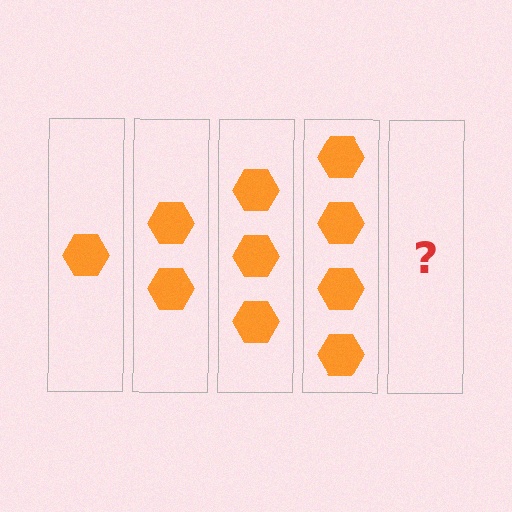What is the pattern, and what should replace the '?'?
The pattern is that each step adds one more hexagon. The '?' should be 5 hexagons.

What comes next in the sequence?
The next element should be 5 hexagons.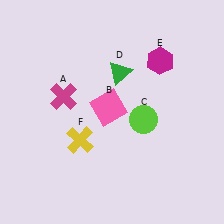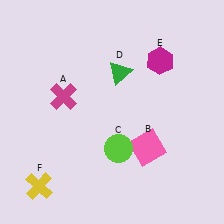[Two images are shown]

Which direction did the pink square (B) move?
The pink square (B) moved down.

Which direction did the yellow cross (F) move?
The yellow cross (F) moved down.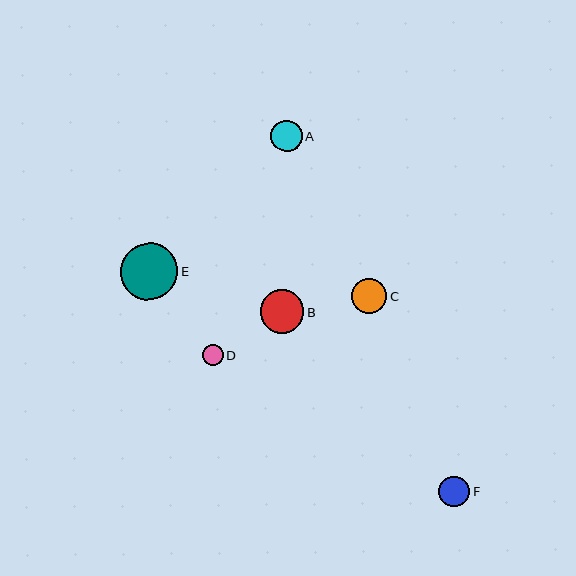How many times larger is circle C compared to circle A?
Circle C is approximately 1.1 times the size of circle A.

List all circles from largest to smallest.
From largest to smallest: E, B, C, A, F, D.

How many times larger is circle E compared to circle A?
Circle E is approximately 1.8 times the size of circle A.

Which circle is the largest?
Circle E is the largest with a size of approximately 57 pixels.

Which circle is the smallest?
Circle D is the smallest with a size of approximately 21 pixels.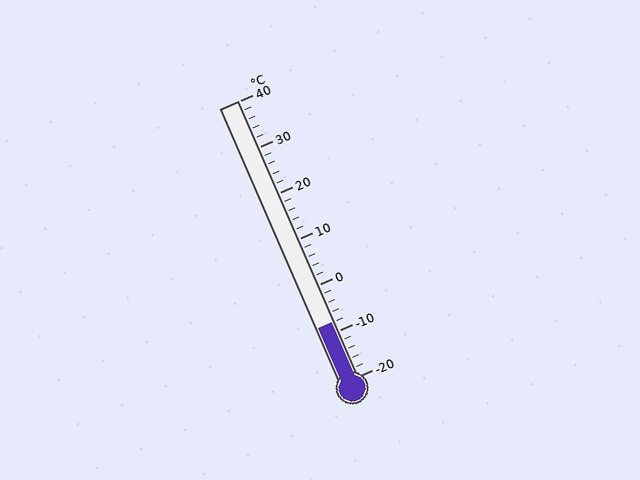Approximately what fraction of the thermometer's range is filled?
The thermometer is filled to approximately 20% of its range.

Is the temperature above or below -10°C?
The temperature is above -10°C.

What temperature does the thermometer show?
The thermometer shows approximately -8°C.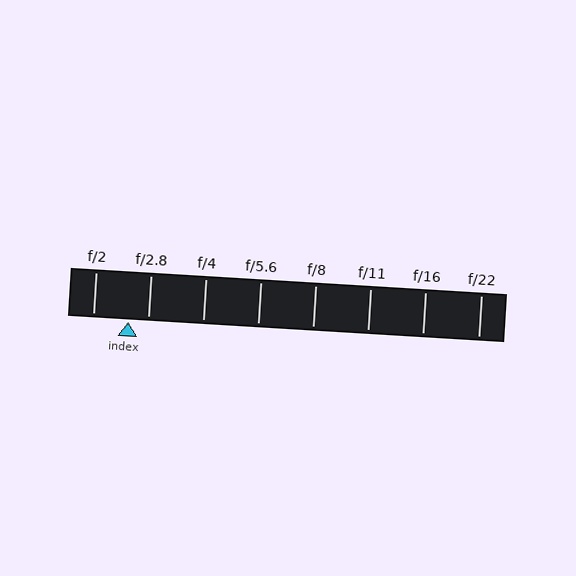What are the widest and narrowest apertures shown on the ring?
The widest aperture shown is f/2 and the narrowest is f/22.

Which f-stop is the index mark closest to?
The index mark is closest to f/2.8.